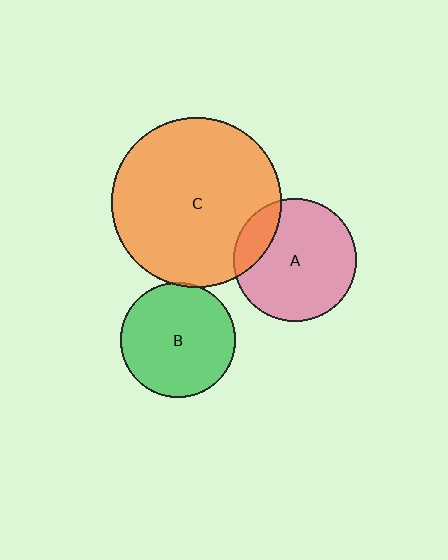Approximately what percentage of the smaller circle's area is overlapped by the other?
Approximately 15%.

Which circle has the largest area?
Circle C (orange).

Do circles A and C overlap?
Yes.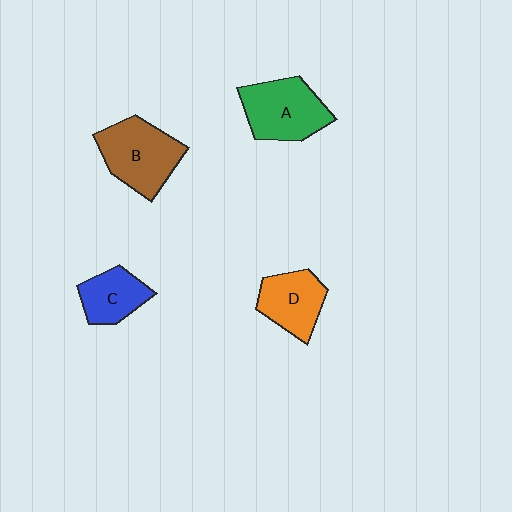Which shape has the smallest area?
Shape C (blue).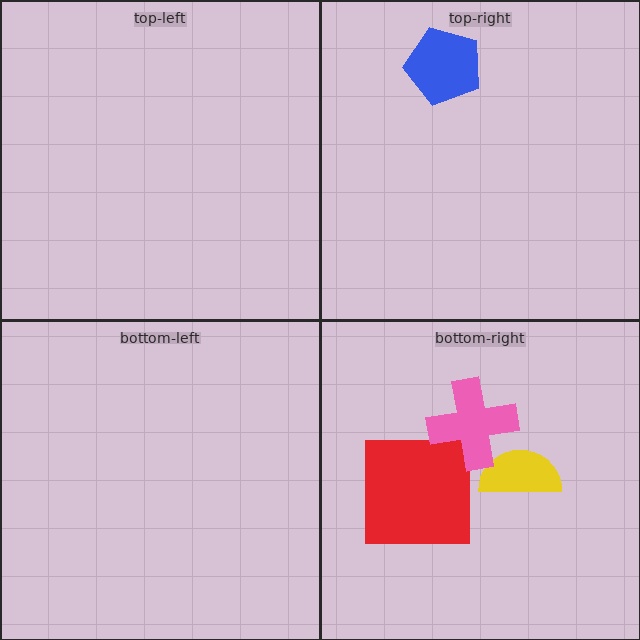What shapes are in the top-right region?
The blue pentagon.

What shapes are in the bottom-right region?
The red square, the yellow semicircle, the pink cross.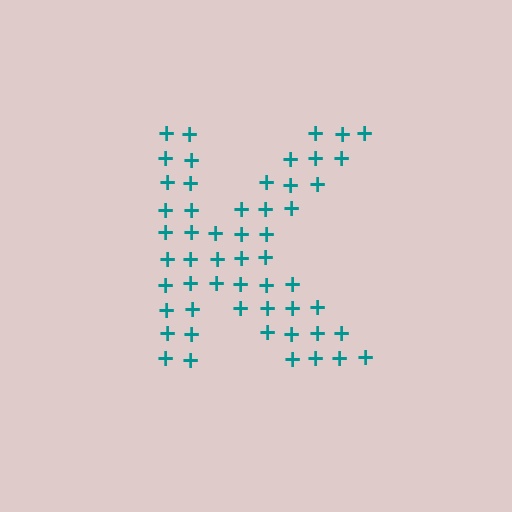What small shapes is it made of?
It is made of small plus signs.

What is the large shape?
The large shape is the letter K.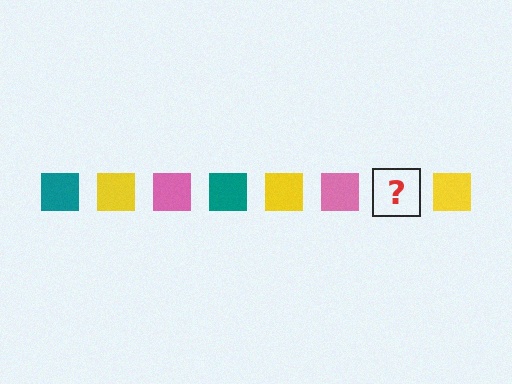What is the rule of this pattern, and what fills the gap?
The rule is that the pattern cycles through teal, yellow, pink squares. The gap should be filled with a teal square.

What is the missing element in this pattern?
The missing element is a teal square.